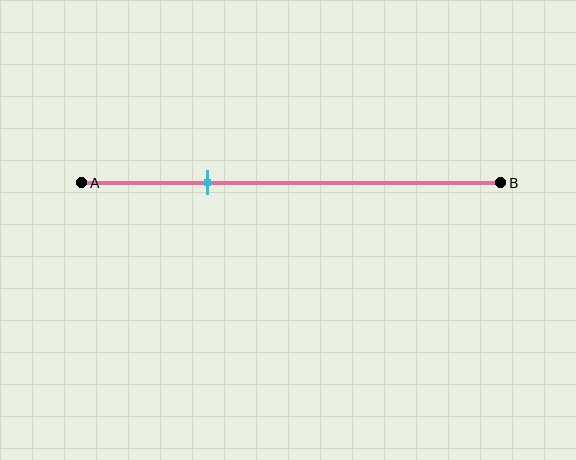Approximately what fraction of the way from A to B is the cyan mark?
The cyan mark is approximately 30% of the way from A to B.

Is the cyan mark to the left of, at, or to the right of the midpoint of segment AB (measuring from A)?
The cyan mark is to the left of the midpoint of segment AB.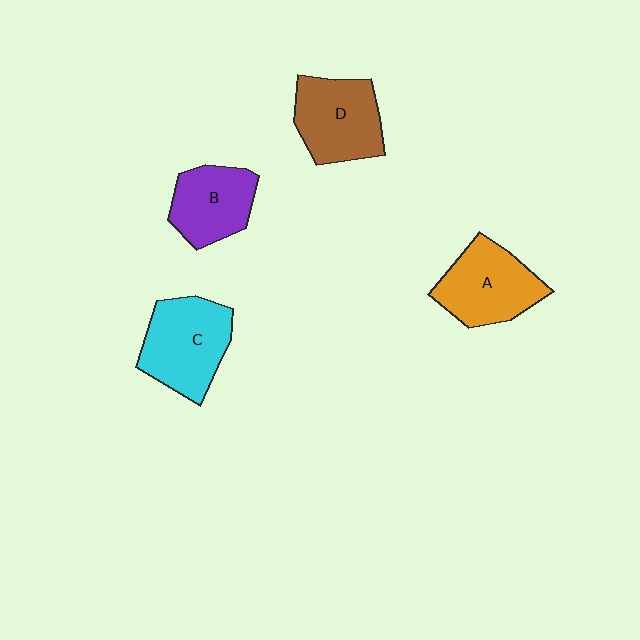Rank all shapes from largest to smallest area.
From largest to smallest: C (cyan), A (orange), D (brown), B (purple).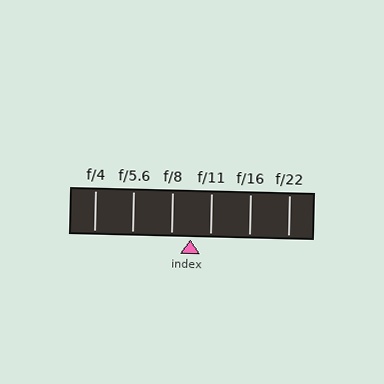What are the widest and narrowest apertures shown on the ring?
The widest aperture shown is f/4 and the narrowest is f/22.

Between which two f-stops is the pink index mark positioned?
The index mark is between f/8 and f/11.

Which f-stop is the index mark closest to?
The index mark is closest to f/8.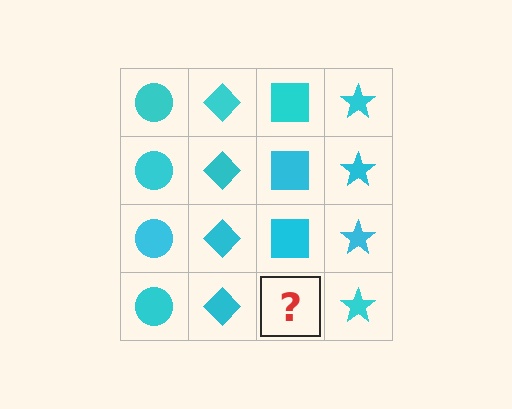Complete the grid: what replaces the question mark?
The question mark should be replaced with a cyan square.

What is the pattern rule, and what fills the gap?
The rule is that each column has a consistent shape. The gap should be filled with a cyan square.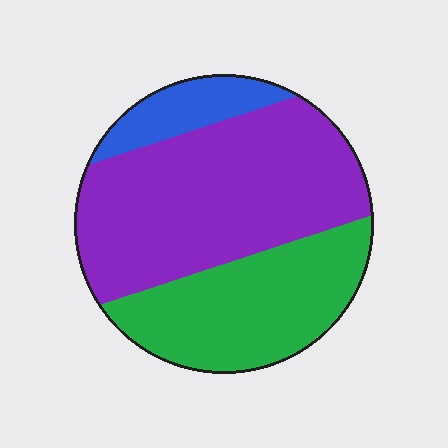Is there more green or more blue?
Green.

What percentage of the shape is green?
Green covers about 35% of the shape.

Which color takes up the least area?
Blue, at roughly 10%.